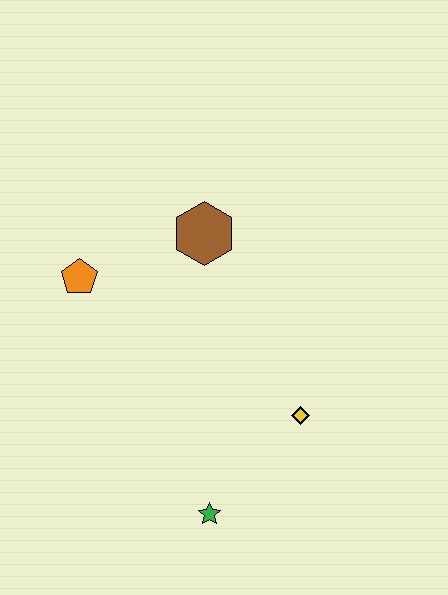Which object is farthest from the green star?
The brown hexagon is farthest from the green star.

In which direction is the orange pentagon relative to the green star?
The orange pentagon is above the green star.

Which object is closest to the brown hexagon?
The orange pentagon is closest to the brown hexagon.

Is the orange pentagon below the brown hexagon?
Yes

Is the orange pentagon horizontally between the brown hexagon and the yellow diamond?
No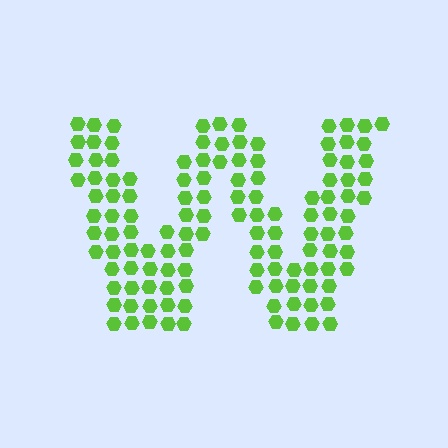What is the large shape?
The large shape is the letter W.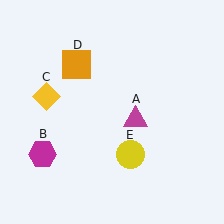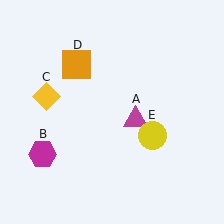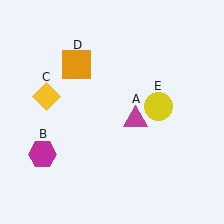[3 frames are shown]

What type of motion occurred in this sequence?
The yellow circle (object E) rotated counterclockwise around the center of the scene.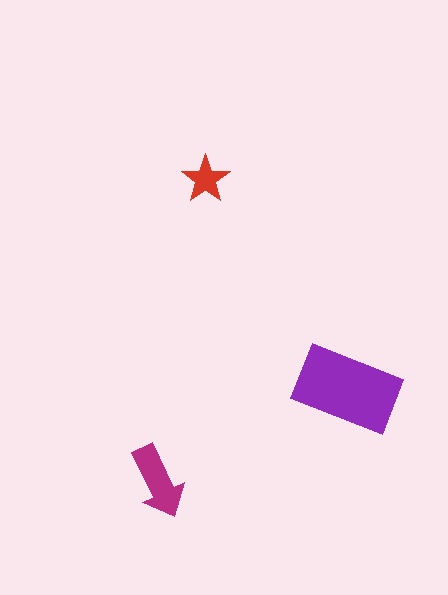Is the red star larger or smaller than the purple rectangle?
Smaller.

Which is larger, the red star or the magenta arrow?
The magenta arrow.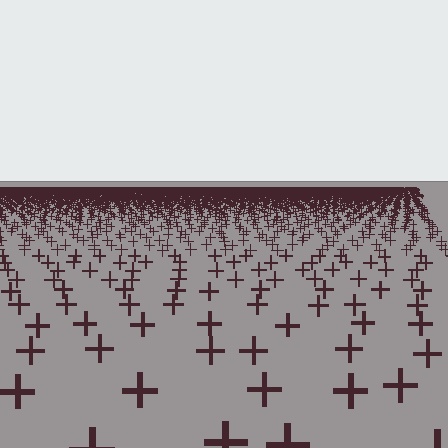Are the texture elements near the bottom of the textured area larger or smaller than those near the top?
Larger. Near the bottom, elements are closer to the viewer and appear at a bigger on-screen size.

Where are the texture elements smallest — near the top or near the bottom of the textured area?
Near the top.